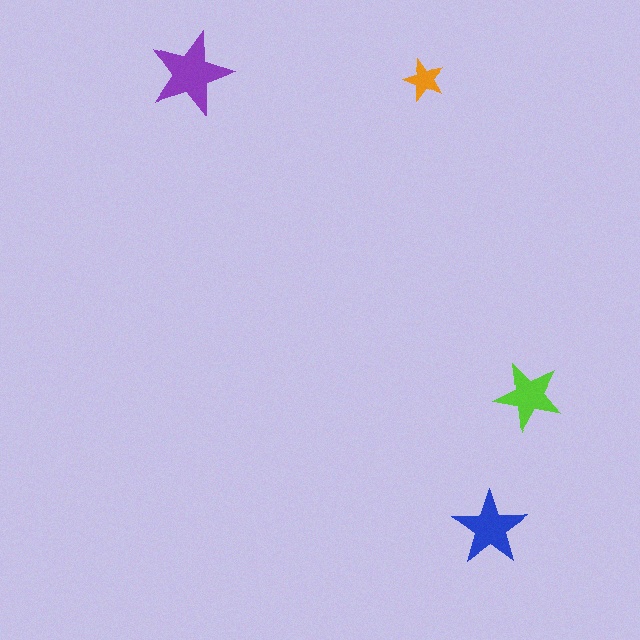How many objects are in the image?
There are 4 objects in the image.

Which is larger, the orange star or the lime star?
The lime one.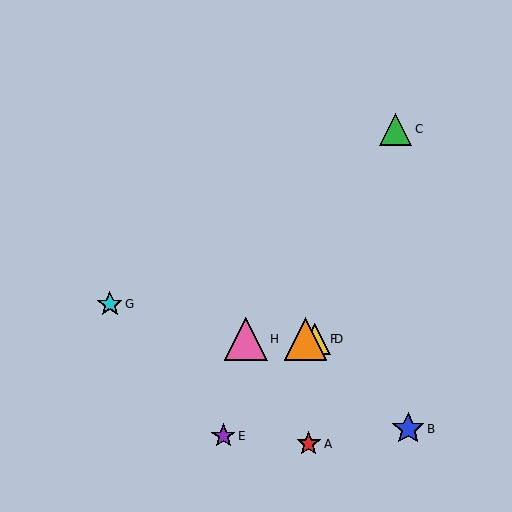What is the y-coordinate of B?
Object B is at y≈429.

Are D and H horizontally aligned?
Yes, both are at y≈339.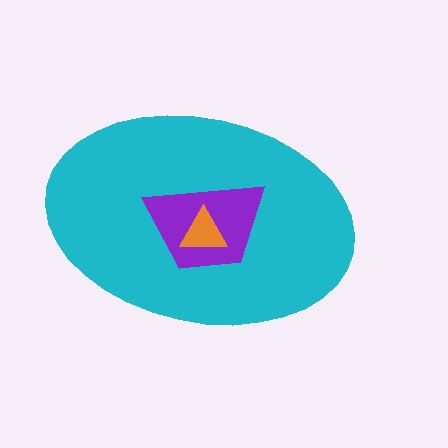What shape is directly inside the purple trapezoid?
The orange triangle.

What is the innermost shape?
The orange triangle.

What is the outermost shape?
The cyan ellipse.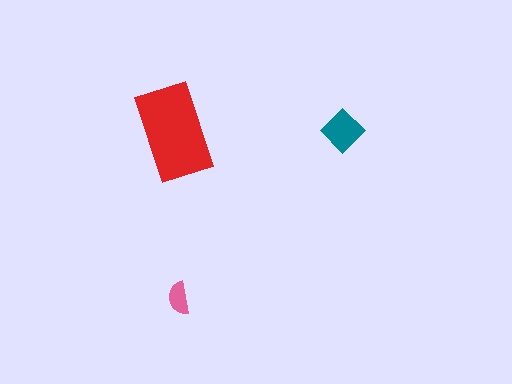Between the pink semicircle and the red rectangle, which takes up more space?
The red rectangle.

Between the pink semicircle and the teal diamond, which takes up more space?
The teal diamond.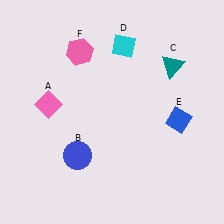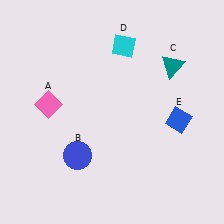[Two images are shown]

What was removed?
The pink hexagon (F) was removed in Image 2.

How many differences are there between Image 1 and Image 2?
There is 1 difference between the two images.